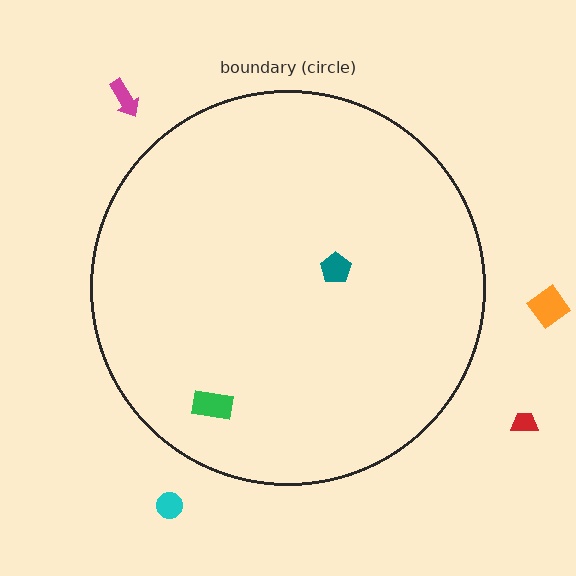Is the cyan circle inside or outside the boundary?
Outside.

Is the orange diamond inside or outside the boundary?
Outside.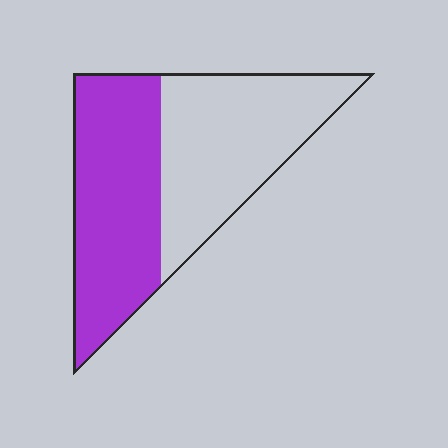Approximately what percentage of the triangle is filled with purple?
Approximately 50%.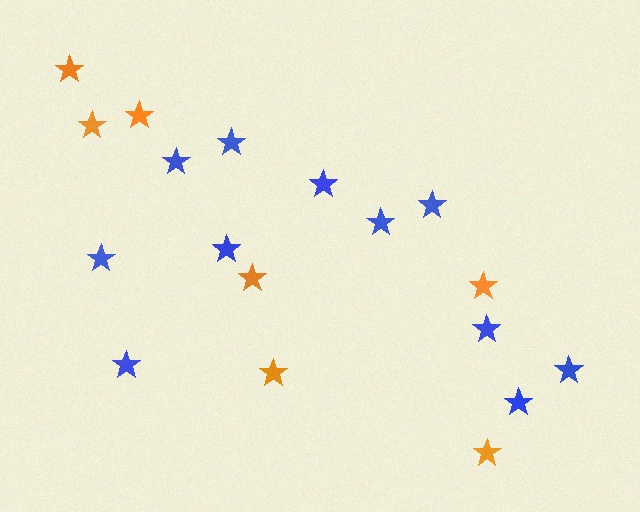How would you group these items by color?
There are 2 groups: one group of orange stars (7) and one group of blue stars (11).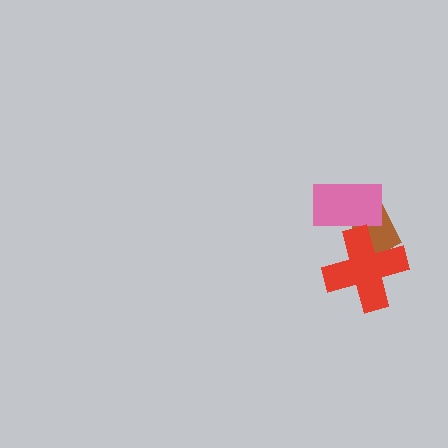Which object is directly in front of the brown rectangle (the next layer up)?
The pink rectangle is directly in front of the brown rectangle.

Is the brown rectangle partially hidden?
Yes, it is partially covered by another shape.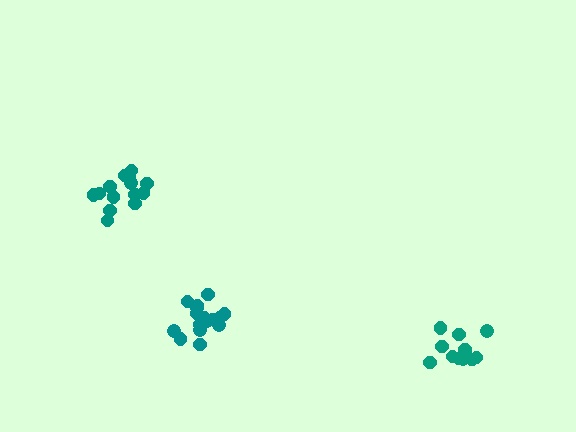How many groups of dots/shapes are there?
There are 3 groups.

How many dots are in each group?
Group 1: 16 dots, Group 2: 13 dots, Group 3: 15 dots (44 total).